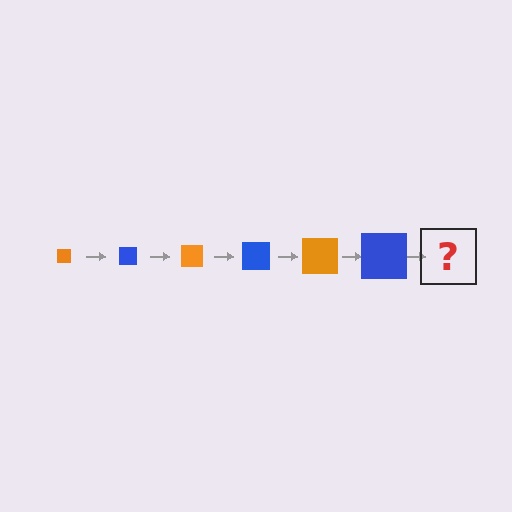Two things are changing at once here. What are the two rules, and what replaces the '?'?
The two rules are that the square grows larger each step and the color cycles through orange and blue. The '?' should be an orange square, larger than the previous one.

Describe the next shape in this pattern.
It should be an orange square, larger than the previous one.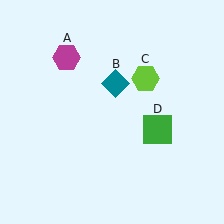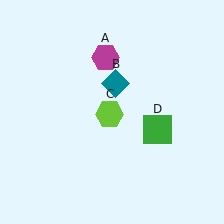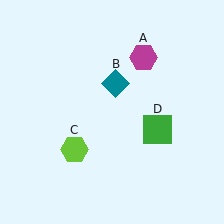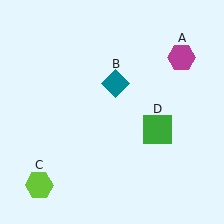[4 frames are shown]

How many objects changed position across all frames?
2 objects changed position: magenta hexagon (object A), lime hexagon (object C).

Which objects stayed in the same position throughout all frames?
Teal diamond (object B) and green square (object D) remained stationary.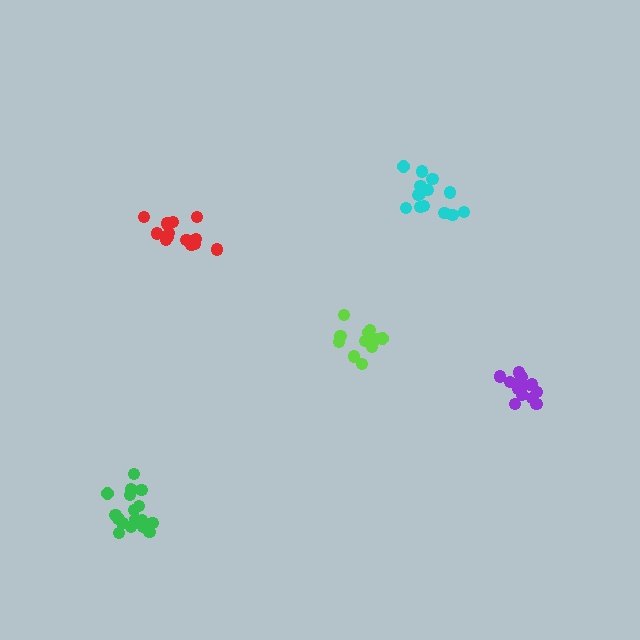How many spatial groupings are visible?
There are 5 spatial groupings.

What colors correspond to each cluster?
The clusters are colored: lime, cyan, red, purple, green.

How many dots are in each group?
Group 1: 12 dots, Group 2: 14 dots, Group 3: 13 dots, Group 4: 14 dots, Group 5: 17 dots (70 total).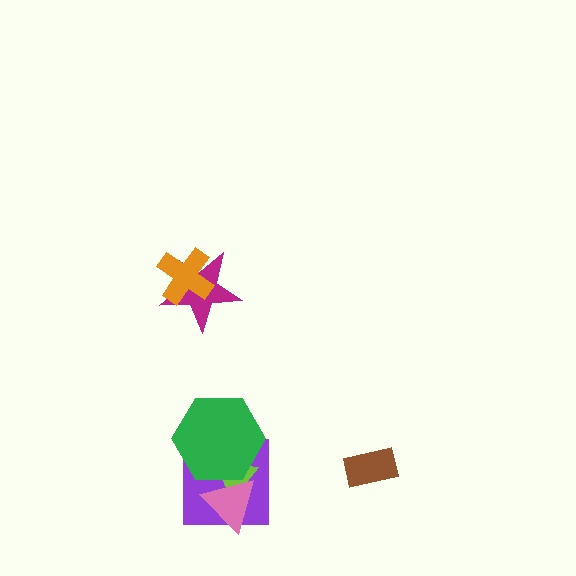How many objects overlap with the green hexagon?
3 objects overlap with the green hexagon.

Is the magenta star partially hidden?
Yes, it is partially covered by another shape.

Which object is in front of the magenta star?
The orange cross is in front of the magenta star.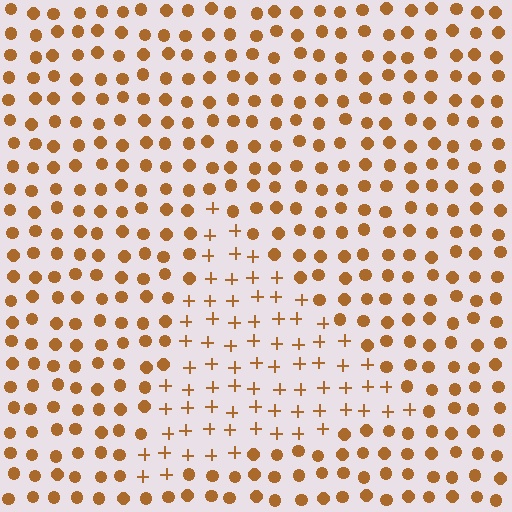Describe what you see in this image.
The image is filled with small brown elements arranged in a uniform grid. A triangle-shaped region contains plus signs, while the surrounding area contains circles. The boundary is defined purely by the change in element shape.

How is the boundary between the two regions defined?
The boundary is defined by a change in element shape: plus signs inside vs. circles outside. All elements share the same color and spacing.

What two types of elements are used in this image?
The image uses plus signs inside the triangle region and circles outside it.